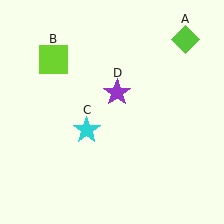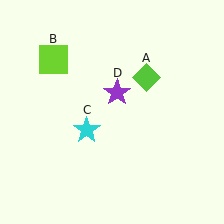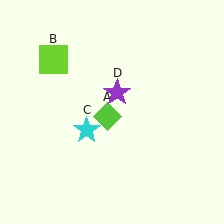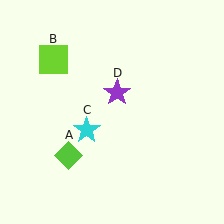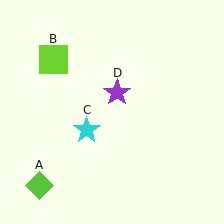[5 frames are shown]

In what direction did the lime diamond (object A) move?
The lime diamond (object A) moved down and to the left.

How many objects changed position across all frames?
1 object changed position: lime diamond (object A).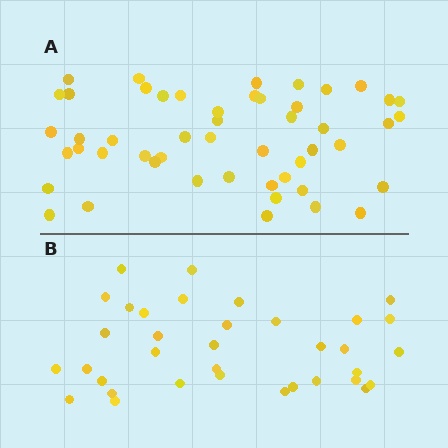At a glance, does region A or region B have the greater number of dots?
Region A (the top region) has more dots.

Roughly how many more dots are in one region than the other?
Region A has approximately 15 more dots than region B.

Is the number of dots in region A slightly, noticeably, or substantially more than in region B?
Region A has noticeably more, but not dramatically so. The ratio is roughly 1.4 to 1.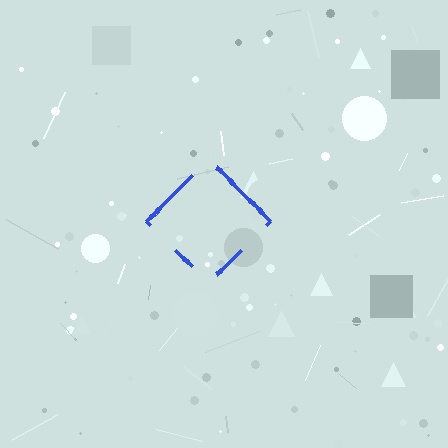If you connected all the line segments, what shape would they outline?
They would outline a diamond.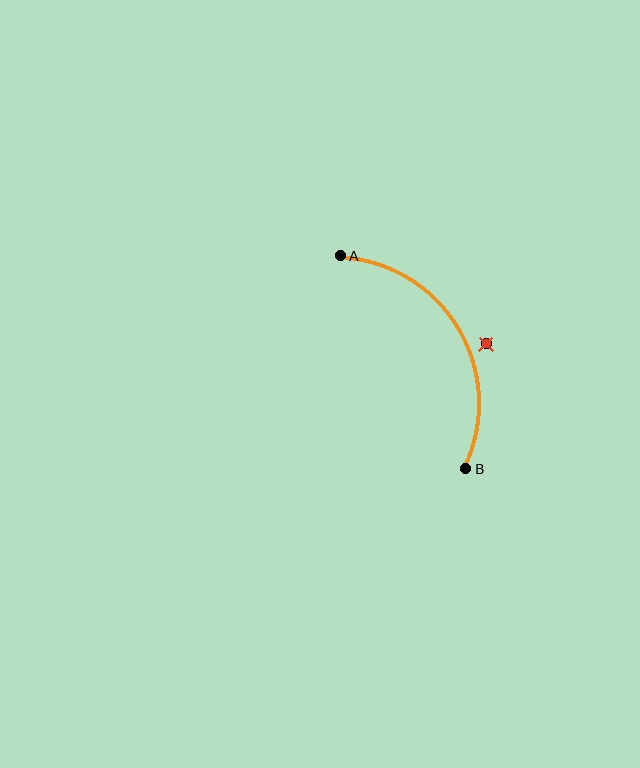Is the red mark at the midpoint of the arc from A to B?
No — the red mark does not lie on the arc at all. It sits slightly outside the curve.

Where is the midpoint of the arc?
The arc midpoint is the point on the curve farthest from the straight line joining A and B. It sits to the right of that line.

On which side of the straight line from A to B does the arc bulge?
The arc bulges to the right of the straight line connecting A and B.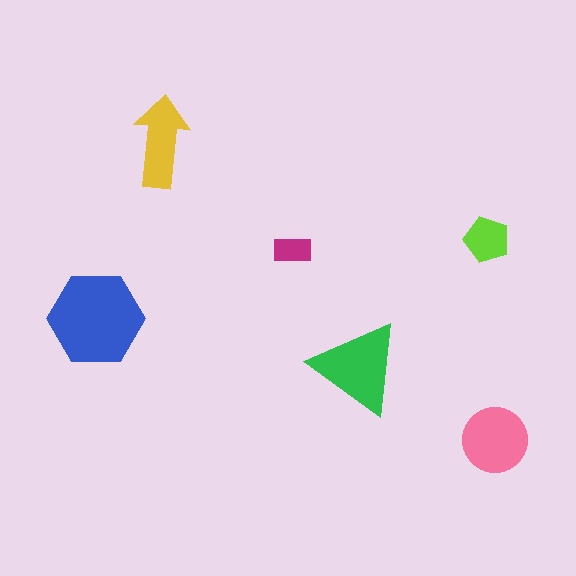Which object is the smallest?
The magenta rectangle.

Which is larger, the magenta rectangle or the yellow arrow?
The yellow arrow.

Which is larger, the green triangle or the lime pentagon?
The green triangle.